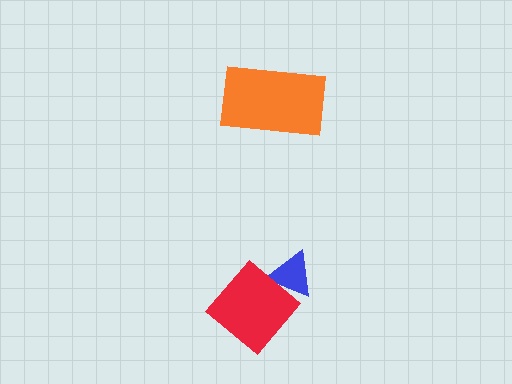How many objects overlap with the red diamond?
1 object overlaps with the red diamond.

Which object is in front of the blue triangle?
The red diamond is in front of the blue triangle.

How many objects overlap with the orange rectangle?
0 objects overlap with the orange rectangle.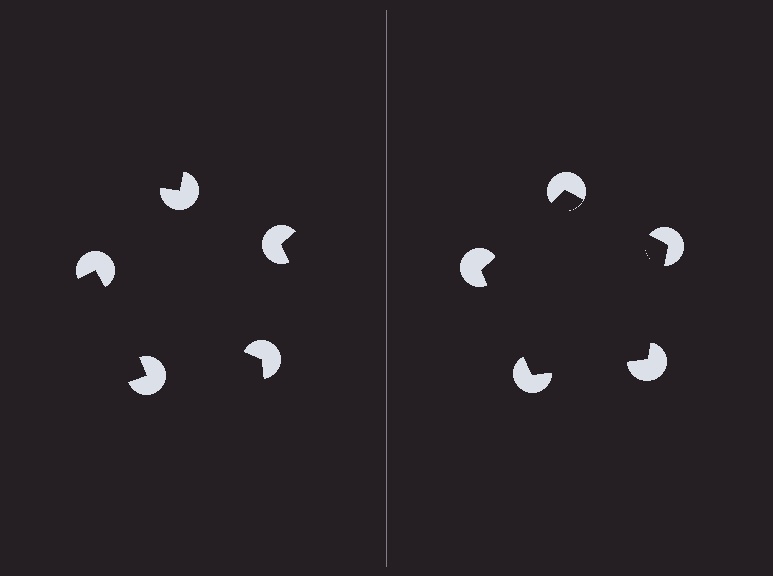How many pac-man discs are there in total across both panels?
10 — 5 on each side.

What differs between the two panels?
The pac-man discs are positioned identically on both sides; only the wedge orientations differ. On the right they align to a pentagon; on the left they are misaligned.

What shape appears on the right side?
An illusory pentagon.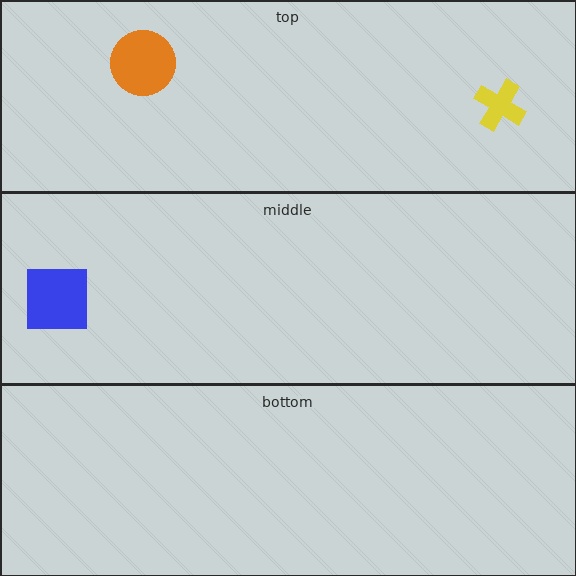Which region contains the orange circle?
The top region.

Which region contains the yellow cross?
The top region.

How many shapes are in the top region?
2.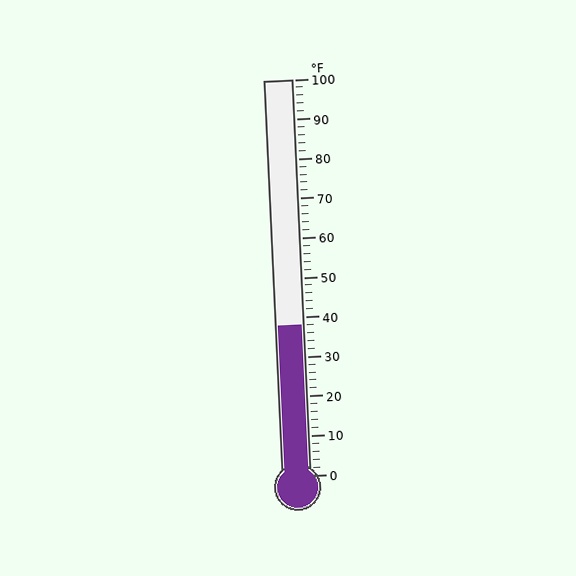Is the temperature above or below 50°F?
The temperature is below 50°F.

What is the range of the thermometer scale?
The thermometer scale ranges from 0°F to 100°F.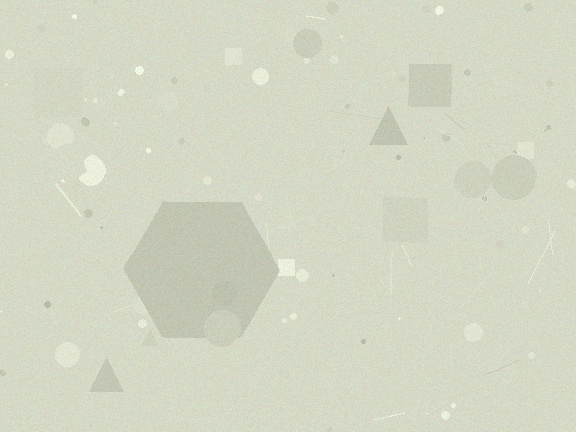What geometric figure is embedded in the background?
A hexagon is embedded in the background.